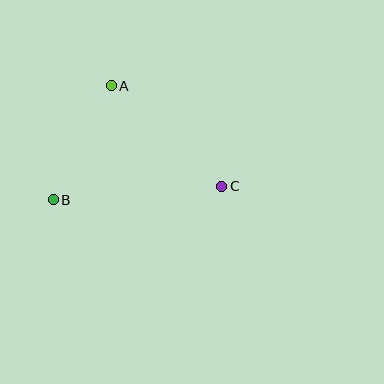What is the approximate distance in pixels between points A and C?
The distance between A and C is approximately 149 pixels.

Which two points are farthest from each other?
Points B and C are farthest from each other.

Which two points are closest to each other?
Points A and B are closest to each other.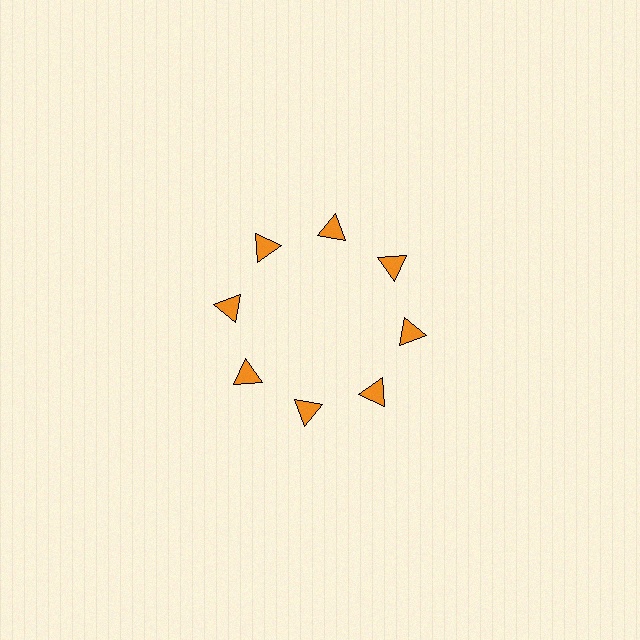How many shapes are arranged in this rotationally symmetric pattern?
There are 8 shapes, arranged in 8 groups of 1.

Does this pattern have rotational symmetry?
Yes, this pattern has 8-fold rotational symmetry. It looks the same after rotating 45 degrees around the center.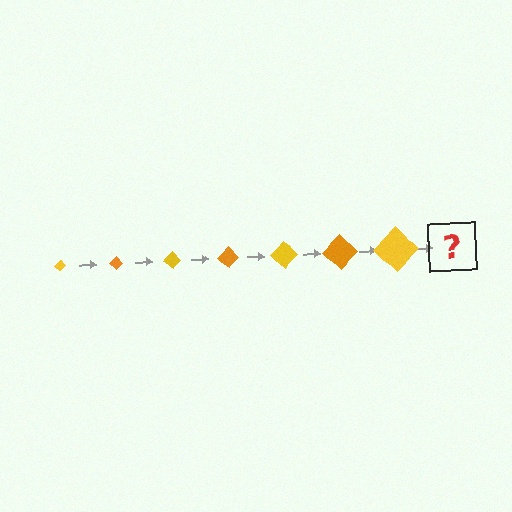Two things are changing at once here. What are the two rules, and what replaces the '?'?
The two rules are that the diamond grows larger each step and the color cycles through yellow and orange. The '?' should be an orange diamond, larger than the previous one.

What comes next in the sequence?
The next element should be an orange diamond, larger than the previous one.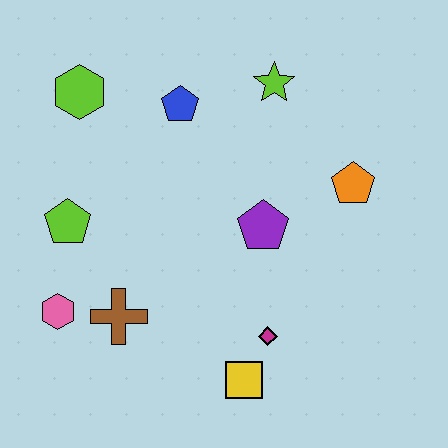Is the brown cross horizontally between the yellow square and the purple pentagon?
No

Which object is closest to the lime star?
The blue pentagon is closest to the lime star.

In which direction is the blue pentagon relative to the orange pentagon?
The blue pentagon is to the left of the orange pentagon.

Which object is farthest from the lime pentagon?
The orange pentagon is farthest from the lime pentagon.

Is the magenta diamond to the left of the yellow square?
No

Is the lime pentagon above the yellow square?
Yes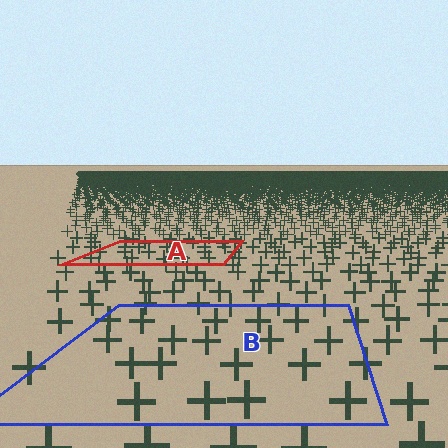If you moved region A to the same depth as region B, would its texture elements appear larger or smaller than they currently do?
They would appear larger. At a closer depth, the same texture elements are projected at a bigger on-screen size.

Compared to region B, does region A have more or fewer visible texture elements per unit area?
Region A has more texture elements per unit area — they are packed more densely because it is farther away.